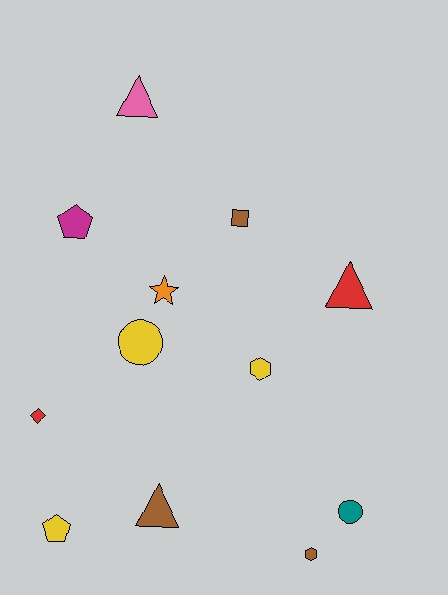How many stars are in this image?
There is 1 star.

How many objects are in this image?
There are 12 objects.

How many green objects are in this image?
There are no green objects.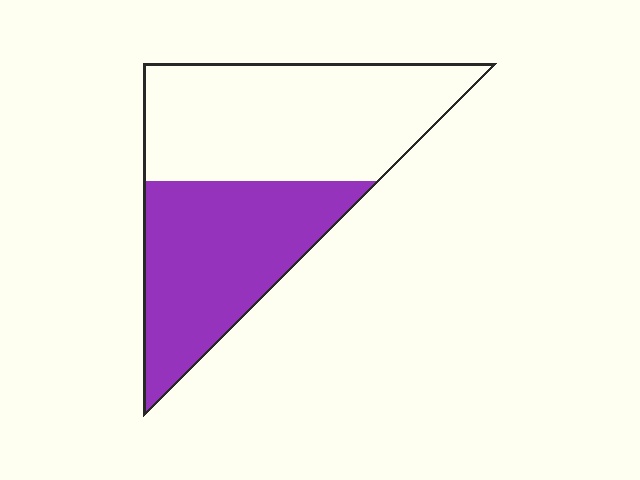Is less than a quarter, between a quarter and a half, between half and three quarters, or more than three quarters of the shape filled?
Between a quarter and a half.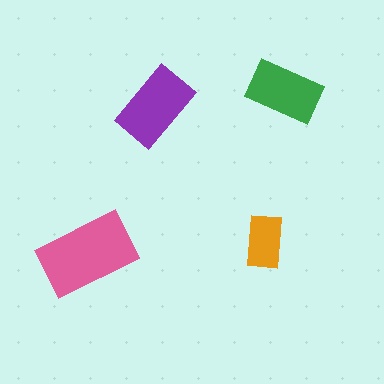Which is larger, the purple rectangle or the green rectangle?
The purple one.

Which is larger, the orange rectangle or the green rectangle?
The green one.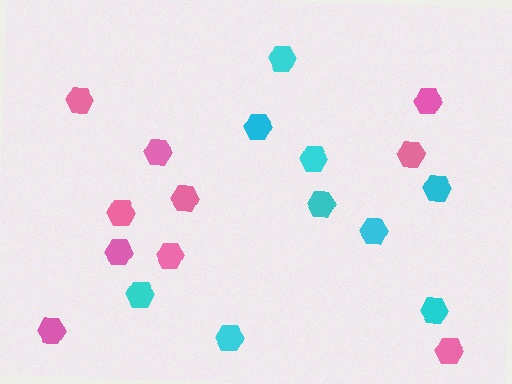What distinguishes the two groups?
There are 2 groups: one group of pink hexagons (10) and one group of cyan hexagons (9).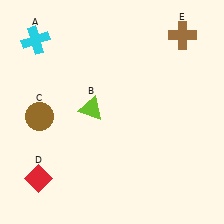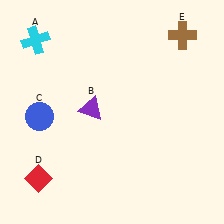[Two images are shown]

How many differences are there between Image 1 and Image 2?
There are 2 differences between the two images.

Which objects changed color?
B changed from lime to purple. C changed from brown to blue.